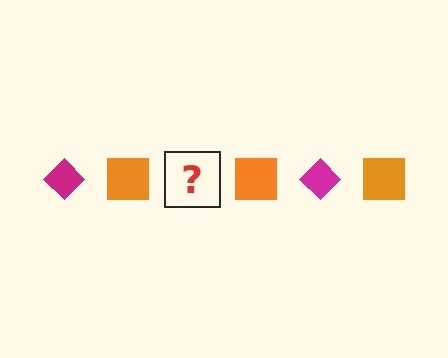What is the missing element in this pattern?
The missing element is a magenta diamond.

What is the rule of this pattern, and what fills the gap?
The rule is that the pattern alternates between magenta diamond and orange square. The gap should be filled with a magenta diamond.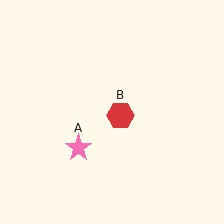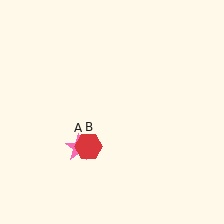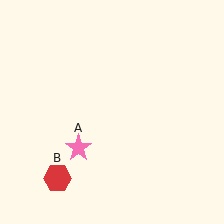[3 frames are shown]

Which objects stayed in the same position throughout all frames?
Pink star (object A) remained stationary.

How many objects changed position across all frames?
1 object changed position: red hexagon (object B).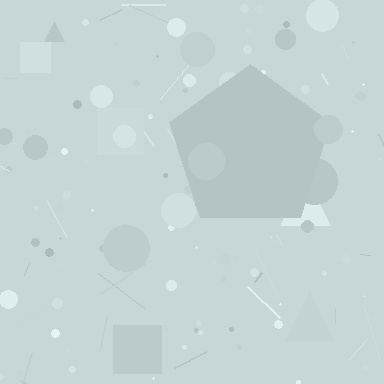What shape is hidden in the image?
A pentagon is hidden in the image.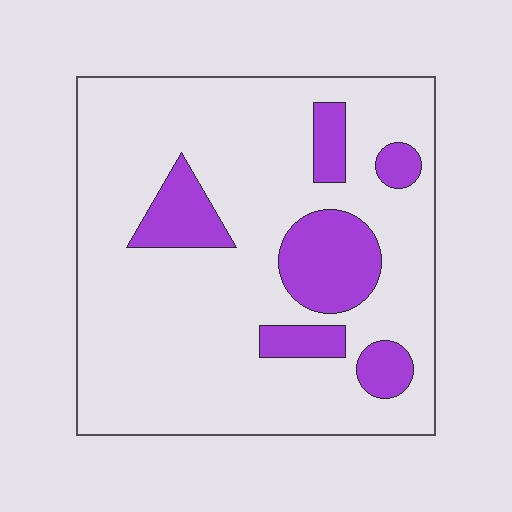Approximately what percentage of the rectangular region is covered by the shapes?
Approximately 20%.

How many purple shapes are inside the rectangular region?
6.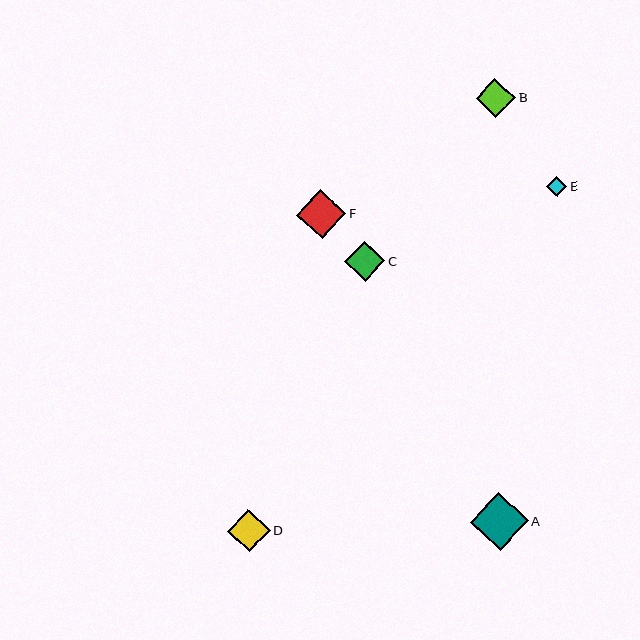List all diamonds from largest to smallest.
From largest to smallest: A, F, D, C, B, E.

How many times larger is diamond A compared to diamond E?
Diamond A is approximately 2.9 times the size of diamond E.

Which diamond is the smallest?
Diamond E is the smallest with a size of approximately 20 pixels.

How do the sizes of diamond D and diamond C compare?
Diamond D and diamond C are approximately the same size.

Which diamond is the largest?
Diamond A is the largest with a size of approximately 58 pixels.